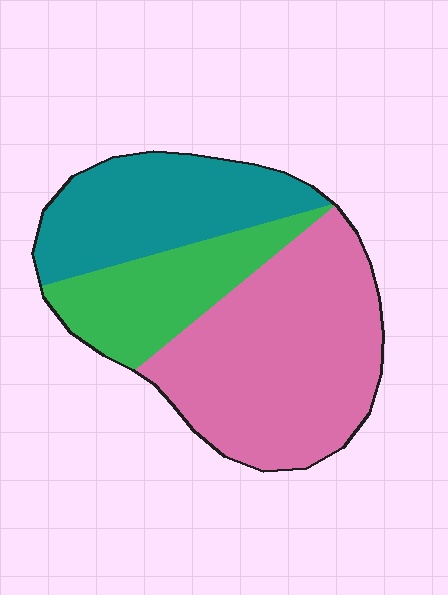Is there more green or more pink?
Pink.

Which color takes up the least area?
Green, at roughly 20%.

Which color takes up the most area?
Pink, at roughly 50%.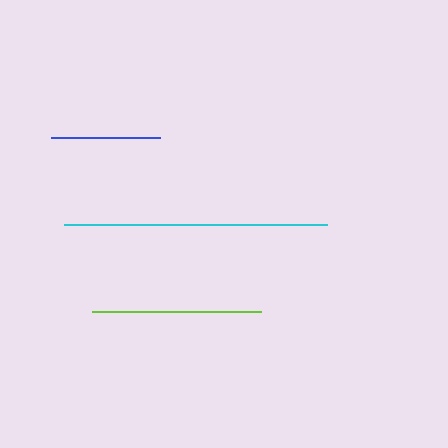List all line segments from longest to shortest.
From longest to shortest: cyan, lime, blue.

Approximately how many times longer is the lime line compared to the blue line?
The lime line is approximately 1.6 times the length of the blue line.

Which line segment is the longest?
The cyan line is the longest at approximately 263 pixels.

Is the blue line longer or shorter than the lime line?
The lime line is longer than the blue line.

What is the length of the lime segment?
The lime segment is approximately 169 pixels long.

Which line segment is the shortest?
The blue line is the shortest at approximately 109 pixels.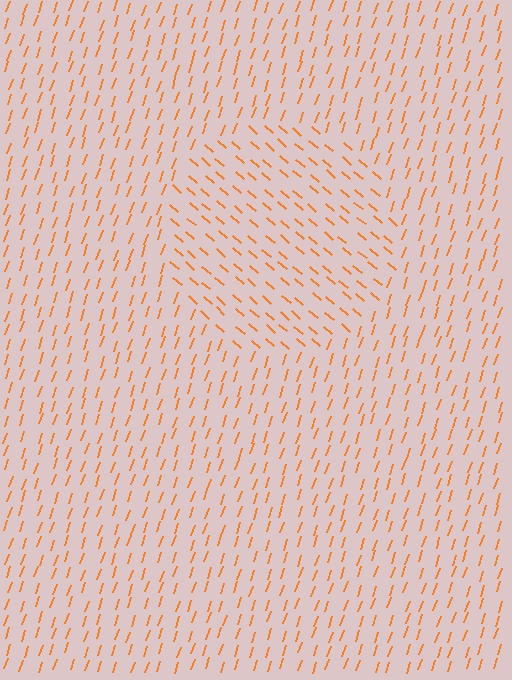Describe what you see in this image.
The image is filled with small orange line segments. A circle region in the image has lines oriented differently from the surrounding lines, creating a visible texture boundary.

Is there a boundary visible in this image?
Yes, there is a texture boundary formed by a change in line orientation.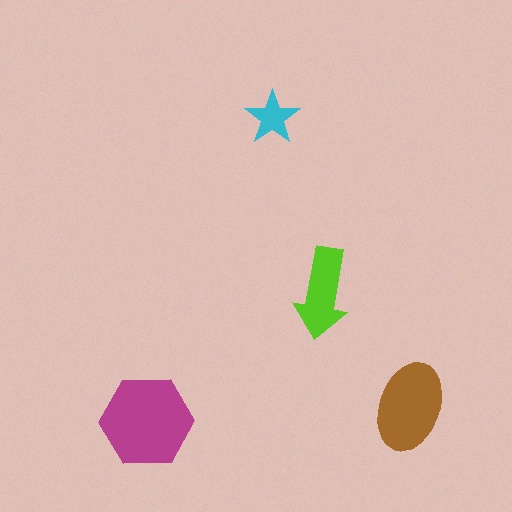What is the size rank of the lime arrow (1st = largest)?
3rd.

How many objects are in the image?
There are 4 objects in the image.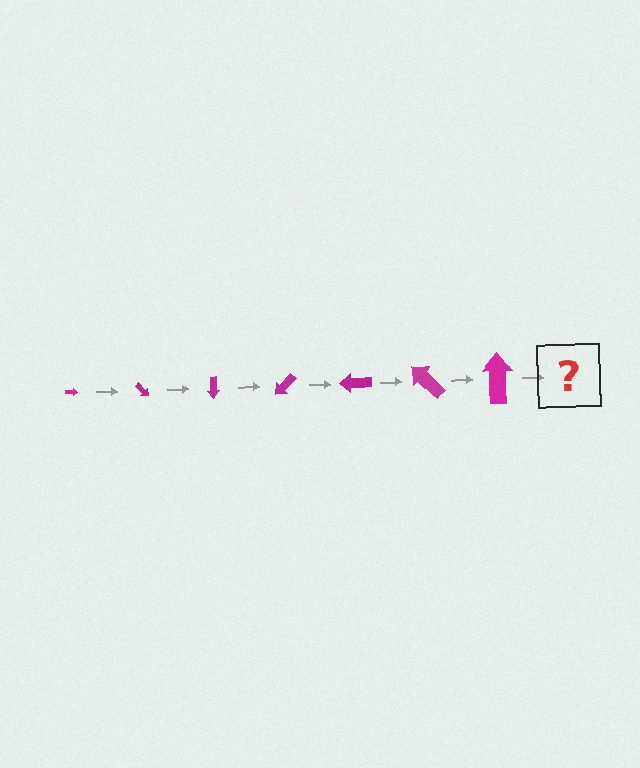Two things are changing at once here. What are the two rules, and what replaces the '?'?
The two rules are that the arrow grows larger each step and it rotates 45 degrees each step. The '?' should be an arrow, larger than the previous one and rotated 315 degrees from the start.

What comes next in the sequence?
The next element should be an arrow, larger than the previous one and rotated 315 degrees from the start.